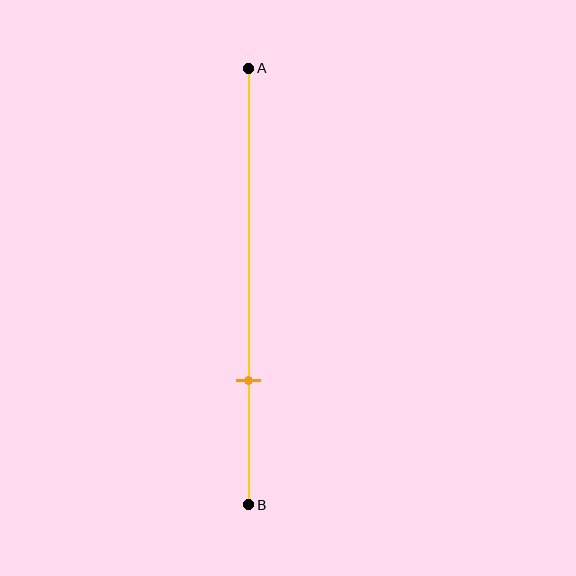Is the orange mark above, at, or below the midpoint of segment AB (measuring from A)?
The orange mark is below the midpoint of segment AB.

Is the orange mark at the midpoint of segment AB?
No, the mark is at about 70% from A, not at the 50% midpoint.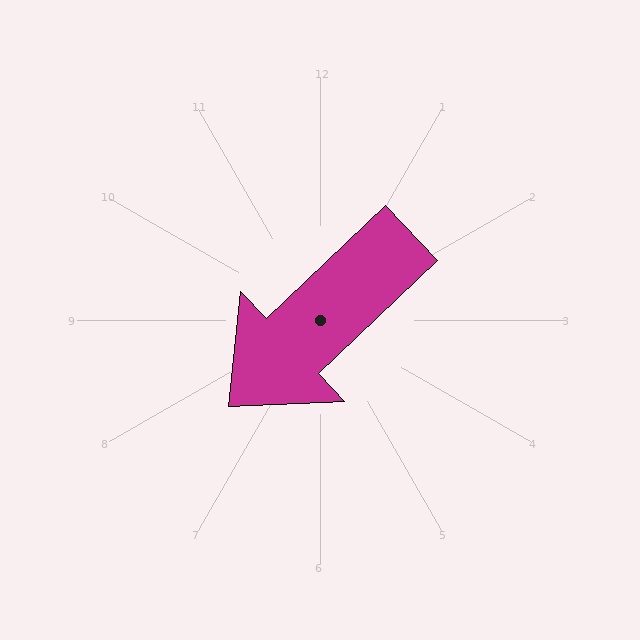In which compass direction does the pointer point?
Southwest.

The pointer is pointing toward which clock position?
Roughly 8 o'clock.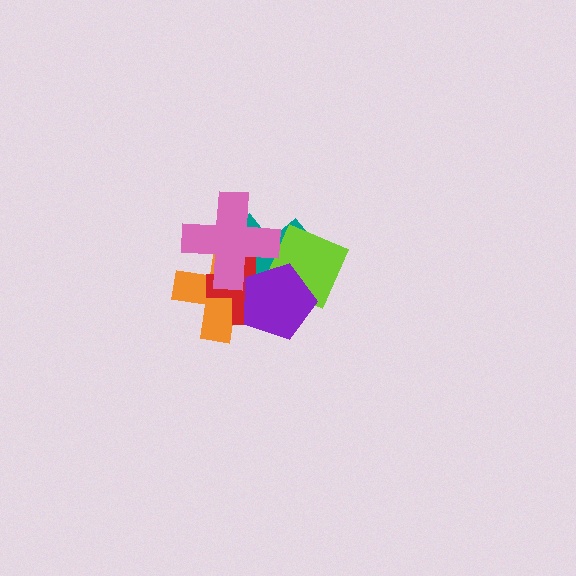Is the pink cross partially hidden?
Yes, it is partially covered by another shape.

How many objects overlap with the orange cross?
4 objects overlap with the orange cross.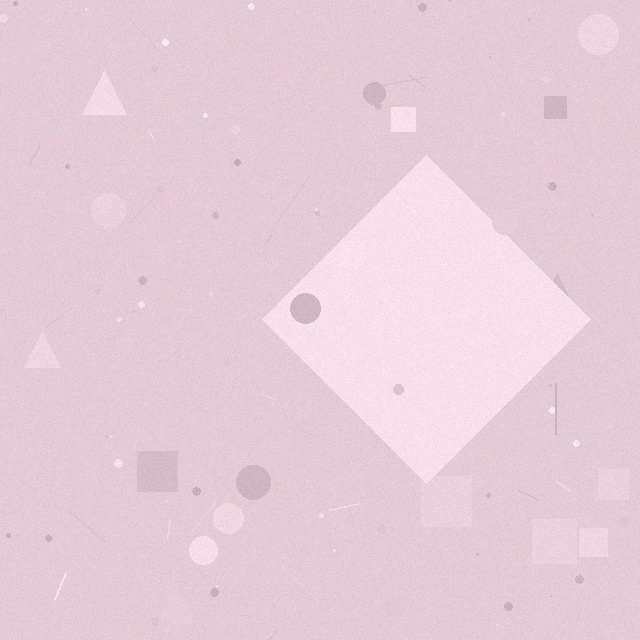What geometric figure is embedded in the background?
A diamond is embedded in the background.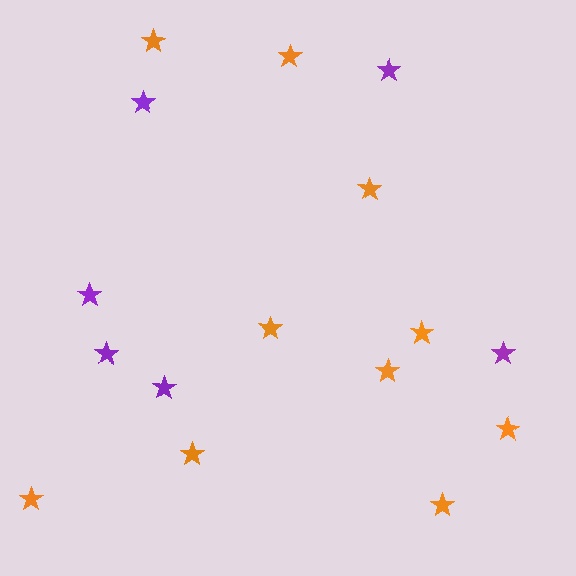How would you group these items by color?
There are 2 groups: one group of orange stars (10) and one group of purple stars (6).